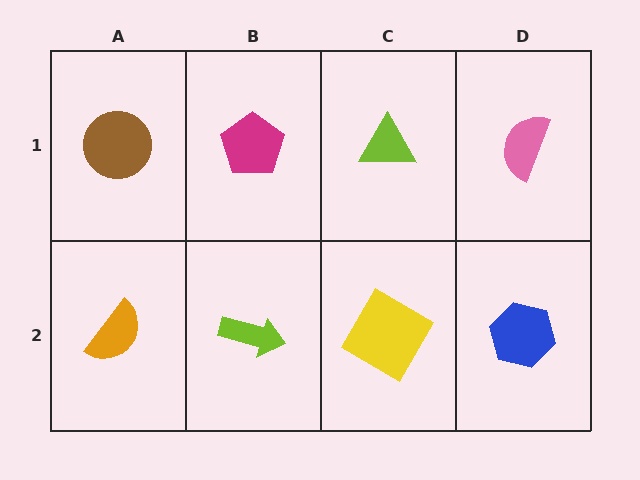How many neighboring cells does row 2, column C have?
3.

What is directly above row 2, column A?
A brown circle.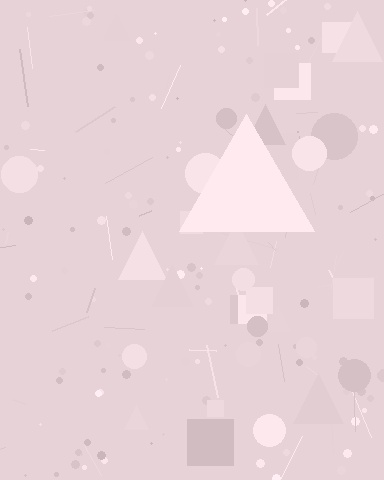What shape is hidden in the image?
A triangle is hidden in the image.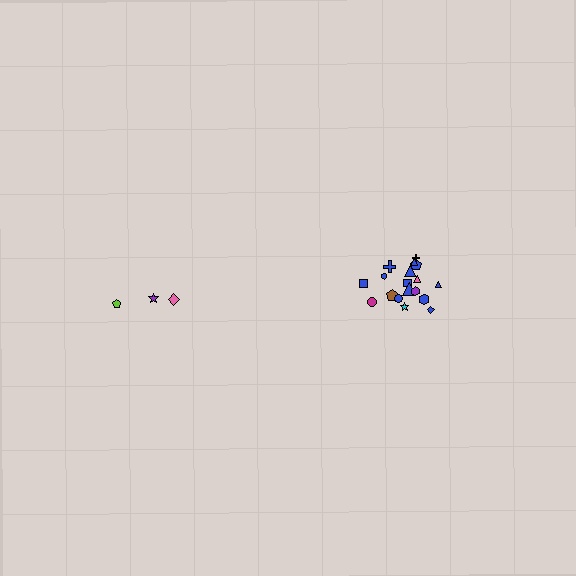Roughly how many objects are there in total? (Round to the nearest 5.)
Roughly 20 objects in total.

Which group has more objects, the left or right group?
The right group.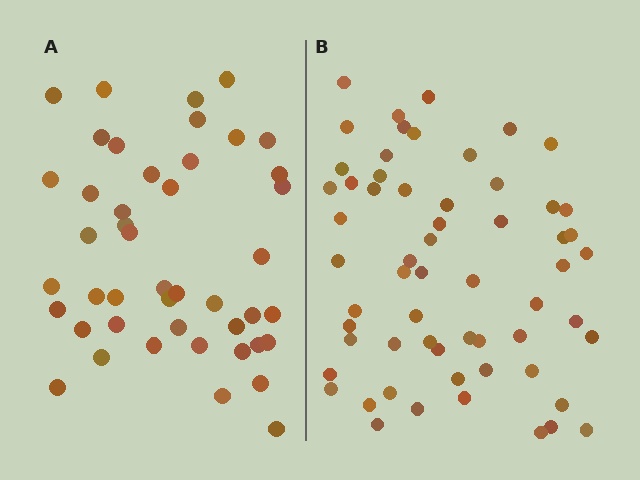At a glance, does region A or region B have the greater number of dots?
Region B (the right region) has more dots.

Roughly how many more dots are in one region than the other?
Region B has approximately 15 more dots than region A.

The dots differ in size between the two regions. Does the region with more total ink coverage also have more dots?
No. Region A has more total ink coverage because its dots are larger, but region B actually contains more individual dots. Total area can be misleading — the number of items is what matters here.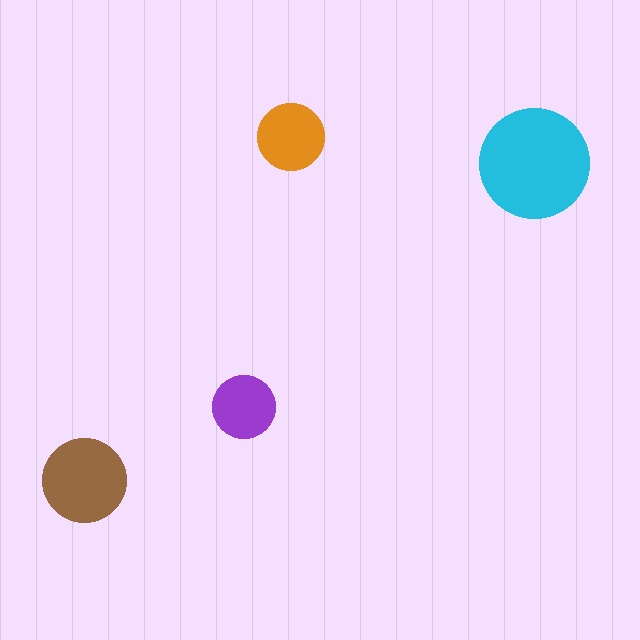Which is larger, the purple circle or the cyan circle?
The cyan one.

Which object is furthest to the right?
The cyan circle is rightmost.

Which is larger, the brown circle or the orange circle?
The brown one.